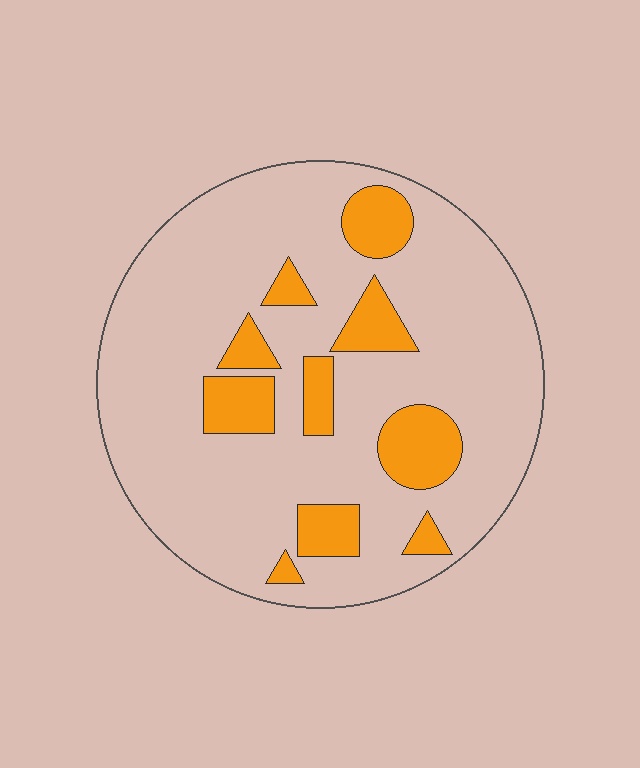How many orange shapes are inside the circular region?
10.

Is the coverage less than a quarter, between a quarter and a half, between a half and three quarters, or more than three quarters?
Less than a quarter.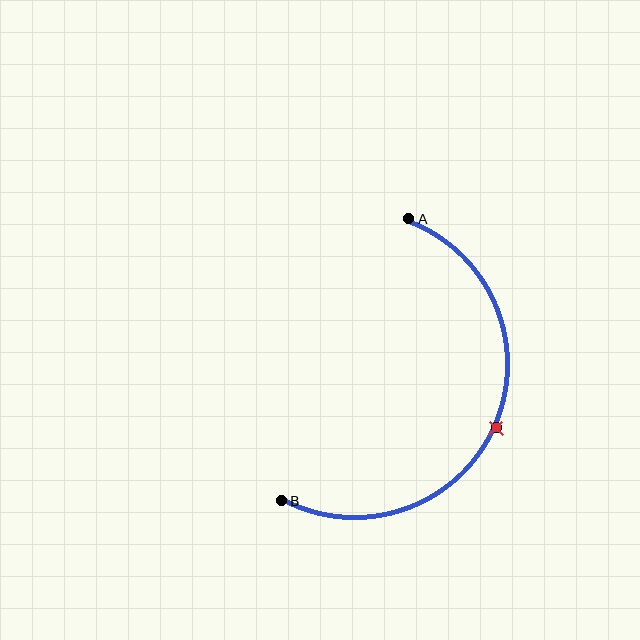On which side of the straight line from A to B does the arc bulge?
The arc bulges to the right of the straight line connecting A and B.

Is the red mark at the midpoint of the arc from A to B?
Yes. The red mark lies on the arc at equal arc-length from both A and B — it is the arc midpoint.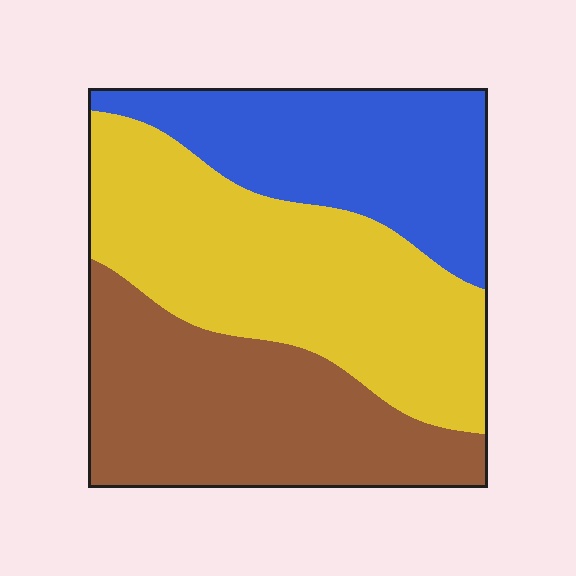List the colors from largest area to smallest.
From largest to smallest: yellow, brown, blue.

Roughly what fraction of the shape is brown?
Brown takes up about one third (1/3) of the shape.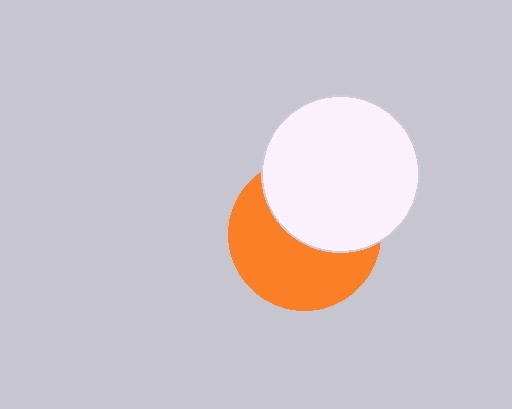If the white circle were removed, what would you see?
You would see the complete orange circle.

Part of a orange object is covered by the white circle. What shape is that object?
It is a circle.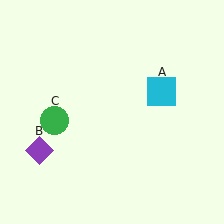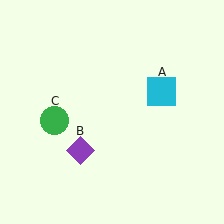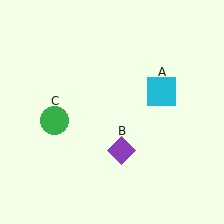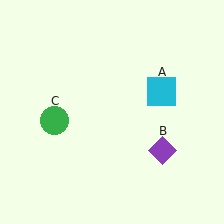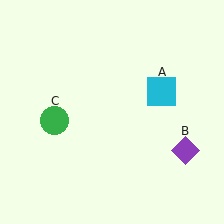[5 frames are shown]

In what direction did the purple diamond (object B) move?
The purple diamond (object B) moved right.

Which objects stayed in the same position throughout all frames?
Cyan square (object A) and green circle (object C) remained stationary.